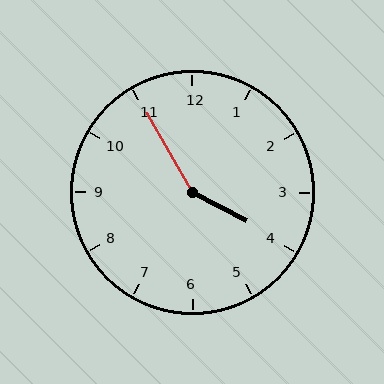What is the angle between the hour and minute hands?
Approximately 148 degrees.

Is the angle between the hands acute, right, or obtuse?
It is obtuse.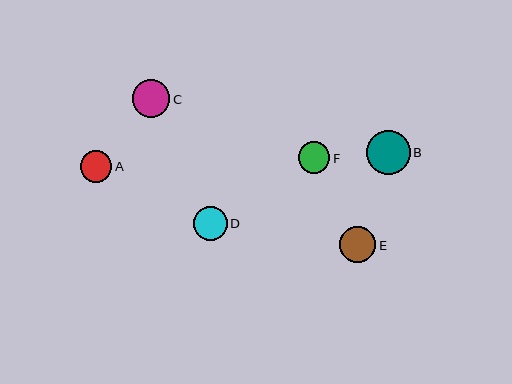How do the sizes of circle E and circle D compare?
Circle E and circle D are approximately the same size.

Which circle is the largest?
Circle B is the largest with a size of approximately 44 pixels.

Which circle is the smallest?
Circle F is the smallest with a size of approximately 32 pixels.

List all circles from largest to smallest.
From largest to smallest: B, C, E, D, A, F.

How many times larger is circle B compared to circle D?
Circle B is approximately 1.3 times the size of circle D.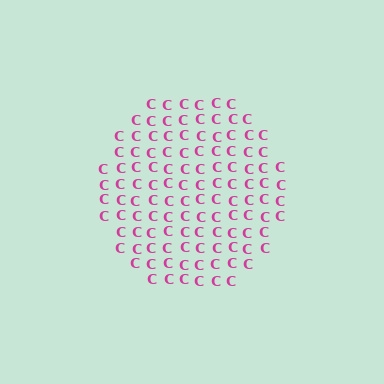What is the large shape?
The large shape is a hexagon.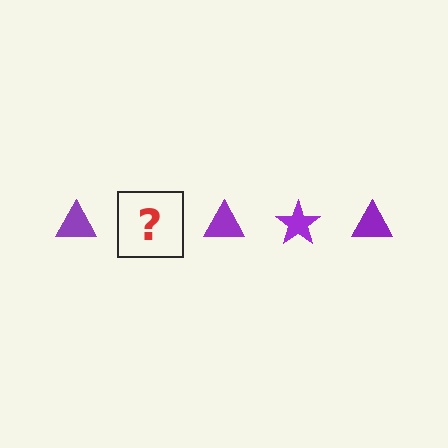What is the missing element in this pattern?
The missing element is a purple star.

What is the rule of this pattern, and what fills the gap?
The rule is that the pattern cycles through triangle, star shapes in purple. The gap should be filled with a purple star.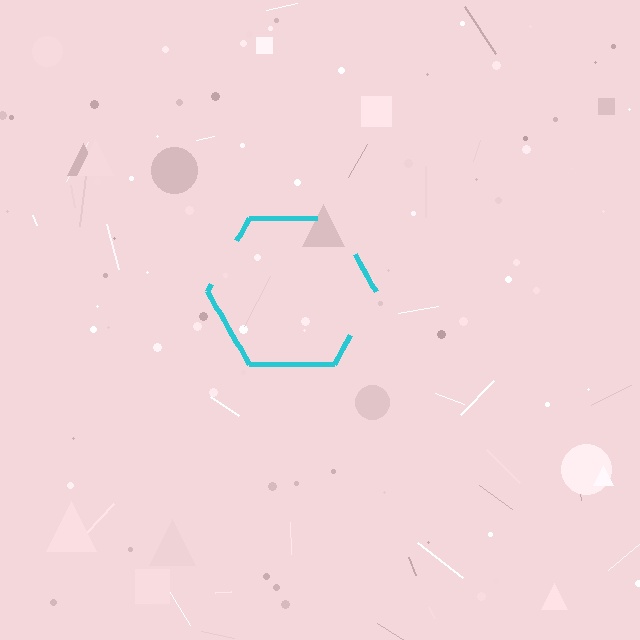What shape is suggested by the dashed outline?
The dashed outline suggests a hexagon.